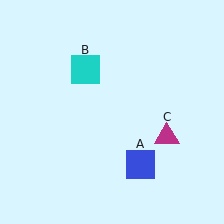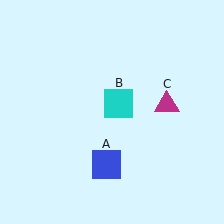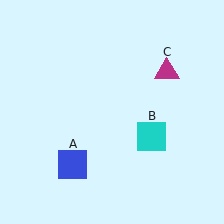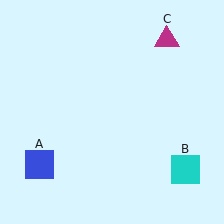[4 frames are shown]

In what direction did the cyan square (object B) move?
The cyan square (object B) moved down and to the right.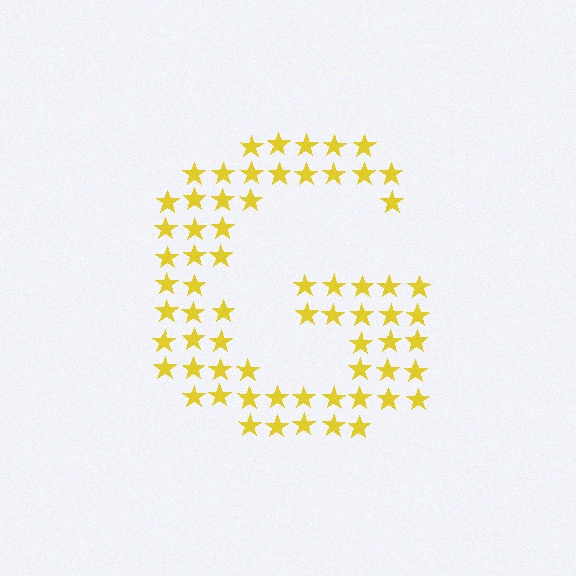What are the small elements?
The small elements are stars.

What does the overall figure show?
The overall figure shows the letter G.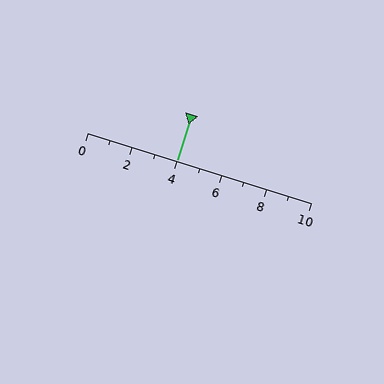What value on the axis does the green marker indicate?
The marker indicates approximately 4.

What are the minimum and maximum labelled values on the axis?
The axis runs from 0 to 10.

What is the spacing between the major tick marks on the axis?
The major ticks are spaced 2 apart.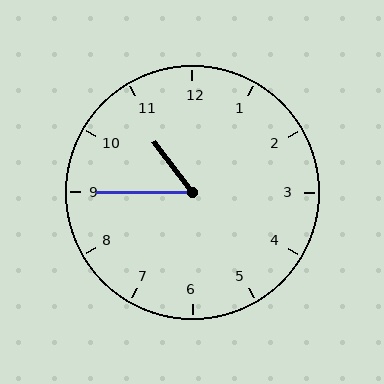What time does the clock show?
10:45.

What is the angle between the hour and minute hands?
Approximately 52 degrees.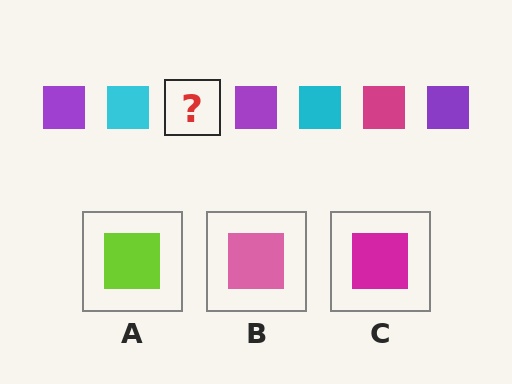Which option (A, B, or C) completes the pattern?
C.